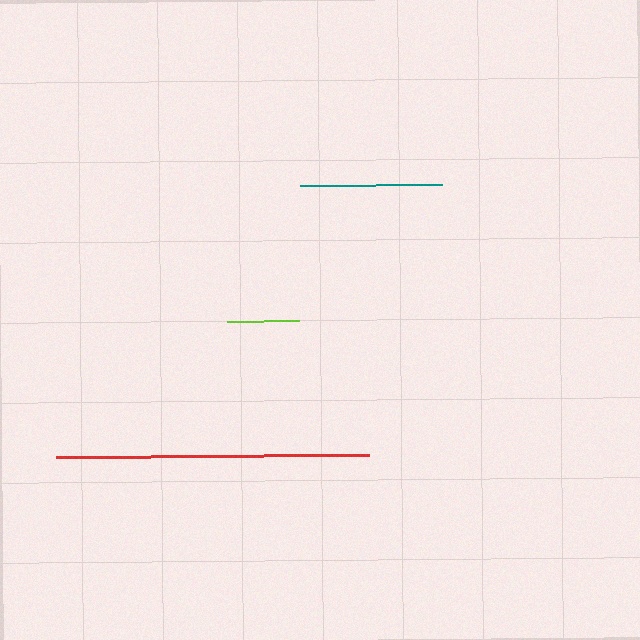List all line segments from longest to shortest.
From longest to shortest: red, teal, lime.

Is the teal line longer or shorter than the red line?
The red line is longer than the teal line.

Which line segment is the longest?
The red line is the longest at approximately 313 pixels.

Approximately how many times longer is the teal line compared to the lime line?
The teal line is approximately 2.0 times the length of the lime line.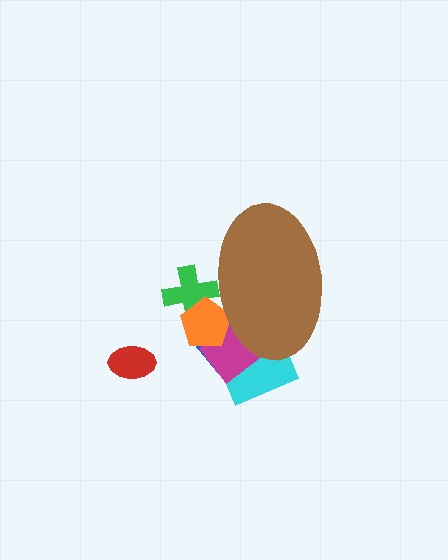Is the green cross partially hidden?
Yes, the green cross is partially hidden behind the brown ellipse.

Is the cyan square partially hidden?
Yes, the cyan square is partially hidden behind the brown ellipse.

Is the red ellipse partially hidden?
No, the red ellipse is fully visible.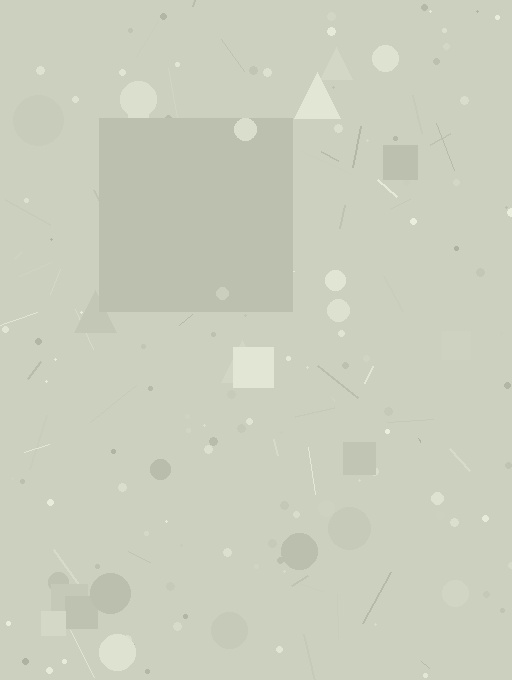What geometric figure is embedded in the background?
A square is embedded in the background.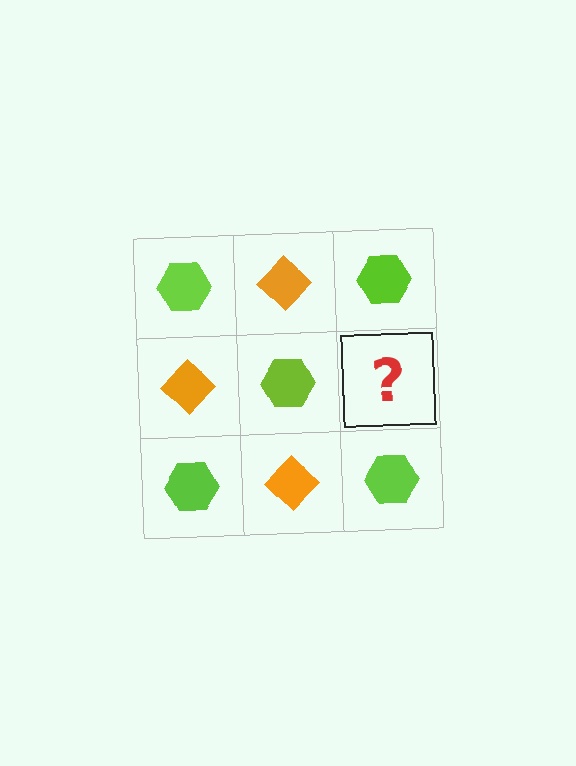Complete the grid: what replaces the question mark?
The question mark should be replaced with an orange diamond.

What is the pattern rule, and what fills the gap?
The rule is that it alternates lime hexagon and orange diamond in a checkerboard pattern. The gap should be filled with an orange diamond.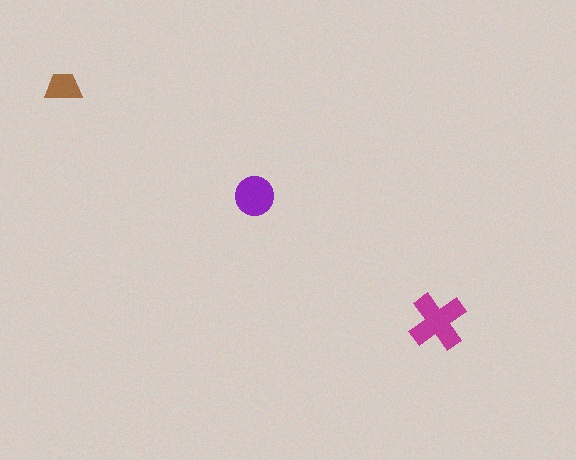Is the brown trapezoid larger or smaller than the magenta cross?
Smaller.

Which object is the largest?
The magenta cross.